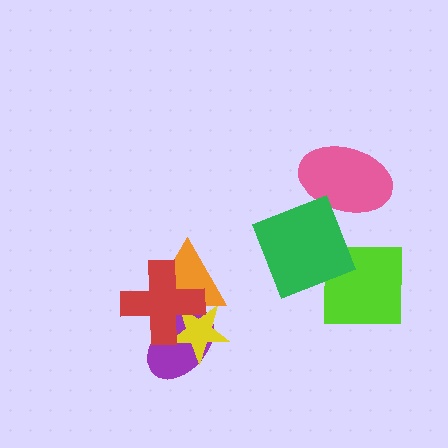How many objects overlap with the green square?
1 object overlaps with the green square.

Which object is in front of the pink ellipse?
The green square is in front of the pink ellipse.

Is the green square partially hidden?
No, no other shape covers it.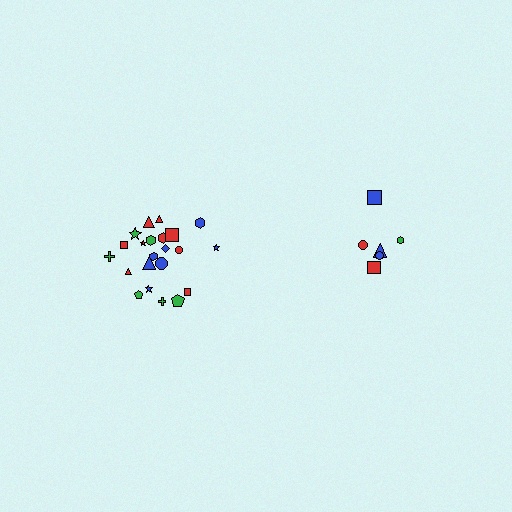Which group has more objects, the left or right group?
The left group.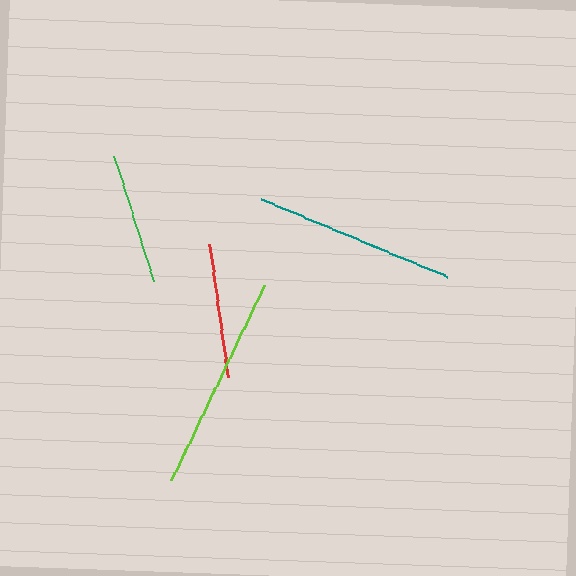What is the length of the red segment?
The red segment is approximately 134 pixels long.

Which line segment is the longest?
The lime line is the longest at approximately 216 pixels.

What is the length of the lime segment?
The lime segment is approximately 216 pixels long.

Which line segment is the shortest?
The green line is the shortest at approximately 132 pixels.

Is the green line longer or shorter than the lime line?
The lime line is longer than the green line.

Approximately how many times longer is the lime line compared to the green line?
The lime line is approximately 1.6 times the length of the green line.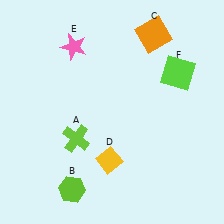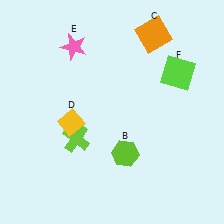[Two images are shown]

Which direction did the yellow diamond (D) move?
The yellow diamond (D) moved left.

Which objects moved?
The objects that moved are: the lime hexagon (B), the yellow diamond (D).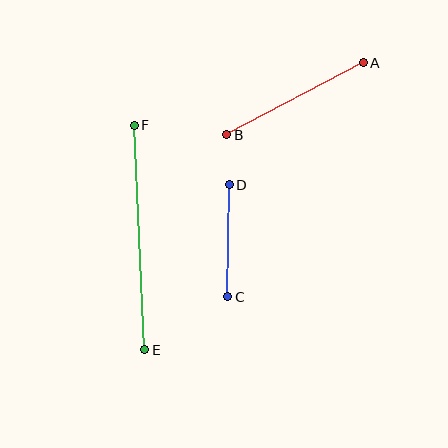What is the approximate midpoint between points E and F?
The midpoint is at approximately (140, 238) pixels.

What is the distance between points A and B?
The distance is approximately 154 pixels.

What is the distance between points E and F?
The distance is approximately 225 pixels.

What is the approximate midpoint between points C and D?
The midpoint is at approximately (229, 241) pixels.